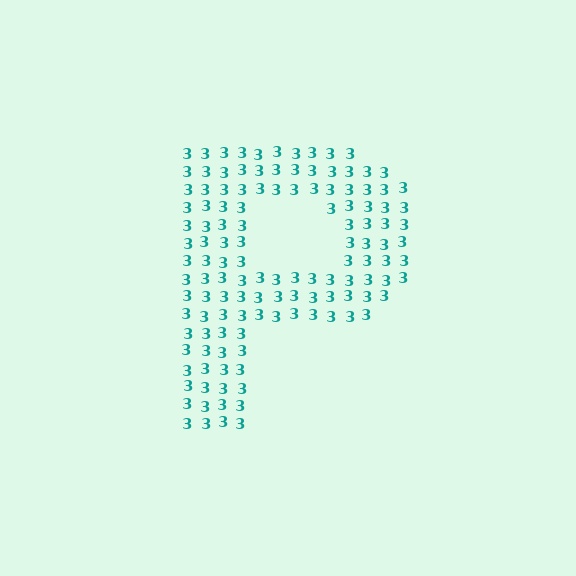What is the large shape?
The large shape is the letter P.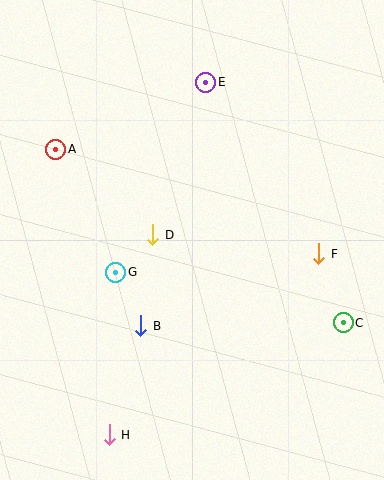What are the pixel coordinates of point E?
Point E is at (206, 82).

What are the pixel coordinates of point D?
Point D is at (153, 235).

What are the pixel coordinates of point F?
Point F is at (319, 254).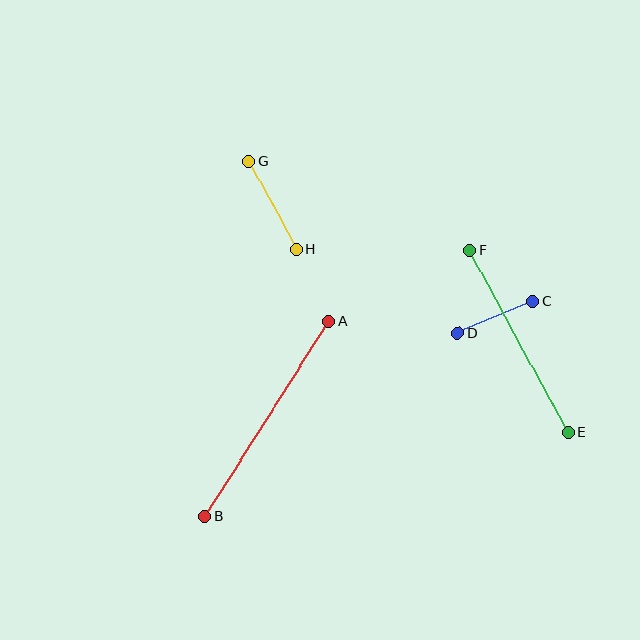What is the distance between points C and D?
The distance is approximately 81 pixels.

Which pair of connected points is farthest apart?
Points A and B are farthest apart.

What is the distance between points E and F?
The distance is approximately 207 pixels.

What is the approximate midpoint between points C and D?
The midpoint is at approximately (495, 317) pixels.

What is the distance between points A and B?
The distance is approximately 232 pixels.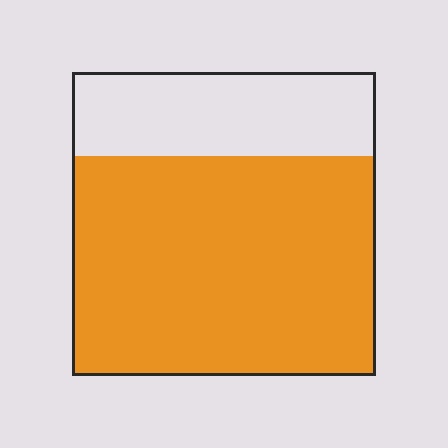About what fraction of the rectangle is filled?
About three quarters (3/4).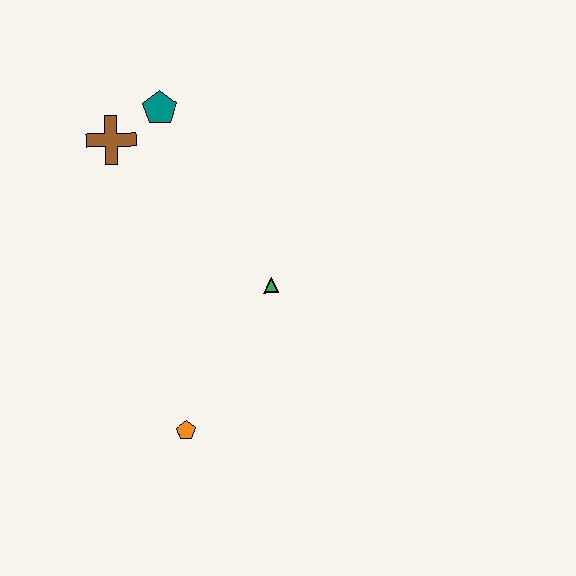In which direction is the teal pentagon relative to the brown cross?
The teal pentagon is to the right of the brown cross.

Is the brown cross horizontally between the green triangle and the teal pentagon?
No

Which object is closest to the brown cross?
The teal pentagon is closest to the brown cross.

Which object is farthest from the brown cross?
The orange pentagon is farthest from the brown cross.